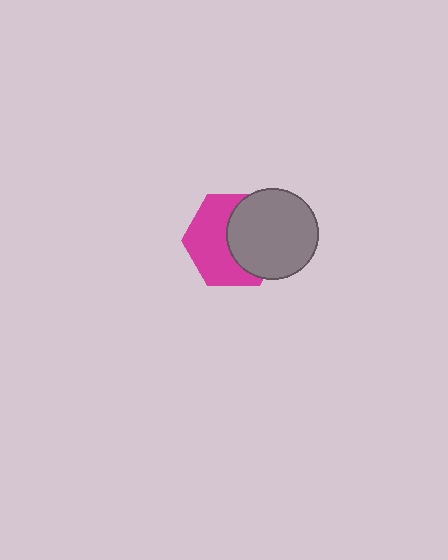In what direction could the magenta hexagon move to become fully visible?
The magenta hexagon could move left. That would shift it out from behind the gray circle entirely.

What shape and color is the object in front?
The object in front is a gray circle.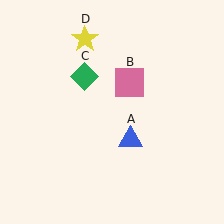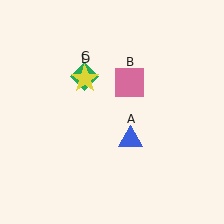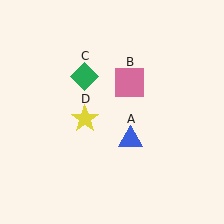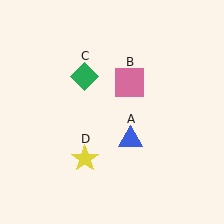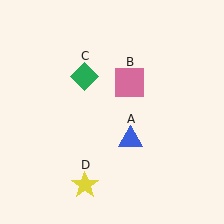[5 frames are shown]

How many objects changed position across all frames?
1 object changed position: yellow star (object D).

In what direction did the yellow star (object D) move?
The yellow star (object D) moved down.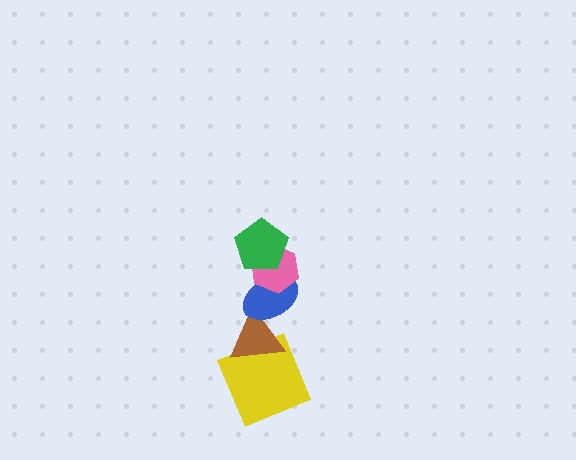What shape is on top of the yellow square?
The brown triangle is on top of the yellow square.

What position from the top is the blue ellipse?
The blue ellipse is 3rd from the top.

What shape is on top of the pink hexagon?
The green pentagon is on top of the pink hexagon.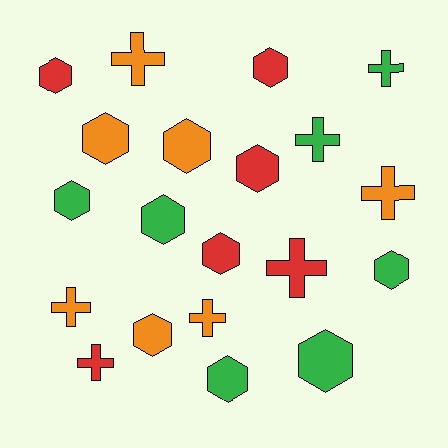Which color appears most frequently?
Orange, with 7 objects.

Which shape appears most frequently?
Hexagon, with 12 objects.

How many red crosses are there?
There are 2 red crosses.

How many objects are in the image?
There are 20 objects.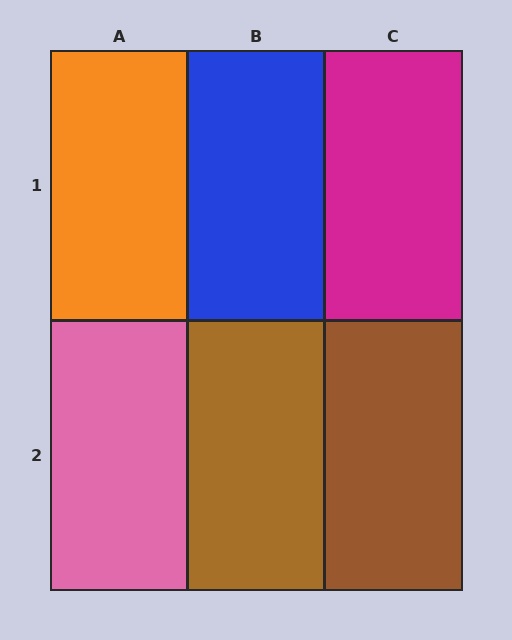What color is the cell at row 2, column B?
Brown.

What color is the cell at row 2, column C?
Brown.